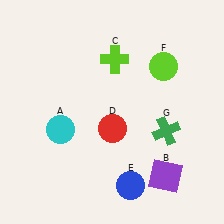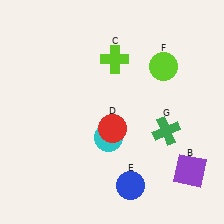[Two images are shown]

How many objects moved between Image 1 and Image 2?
2 objects moved between the two images.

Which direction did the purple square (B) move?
The purple square (B) moved right.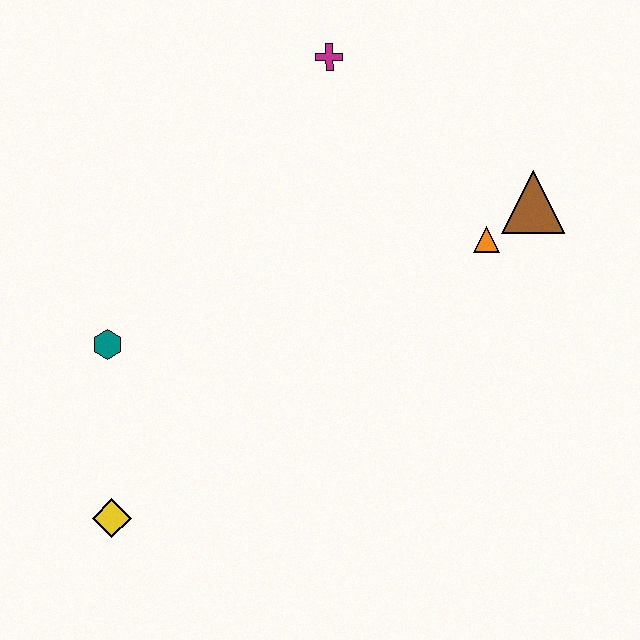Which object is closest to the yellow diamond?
The teal hexagon is closest to the yellow diamond.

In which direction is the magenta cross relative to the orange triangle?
The magenta cross is above the orange triangle.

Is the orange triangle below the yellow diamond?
No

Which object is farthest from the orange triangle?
The yellow diamond is farthest from the orange triangle.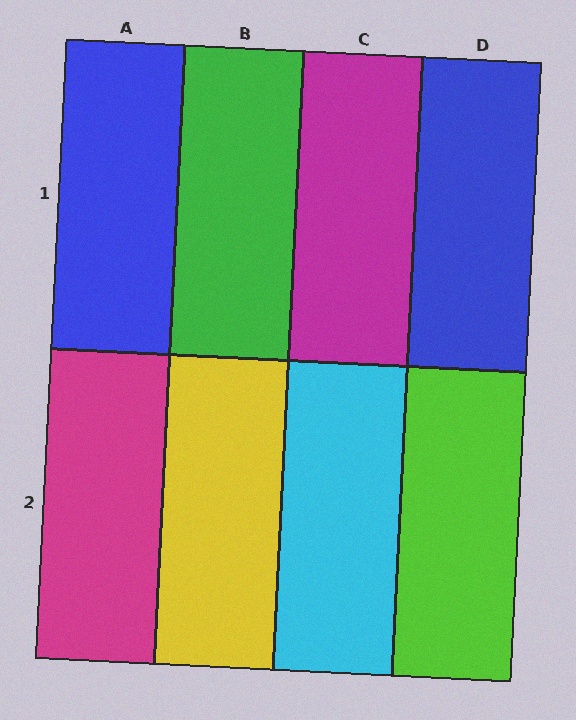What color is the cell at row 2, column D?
Lime.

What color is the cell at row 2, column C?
Cyan.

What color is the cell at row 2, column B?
Yellow.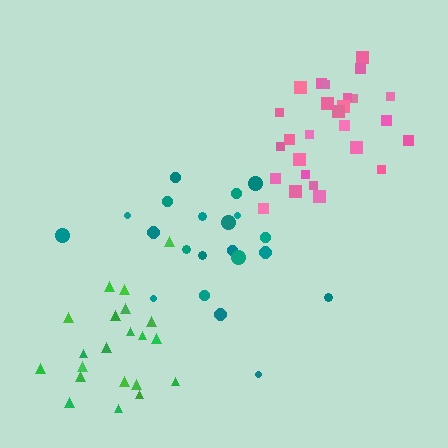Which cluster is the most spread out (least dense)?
Teal.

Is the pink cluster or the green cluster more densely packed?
Pink.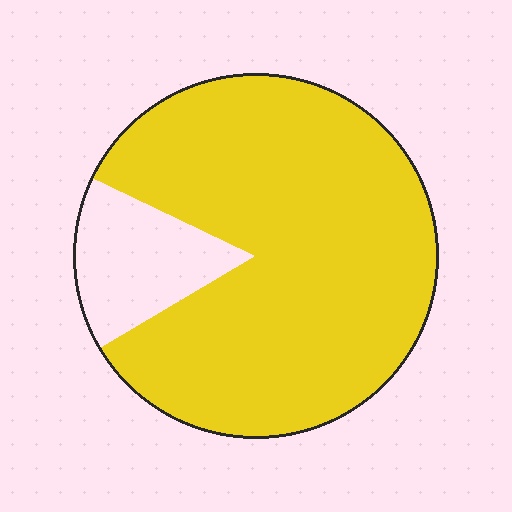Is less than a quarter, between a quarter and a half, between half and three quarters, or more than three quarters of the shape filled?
More than three quarters.